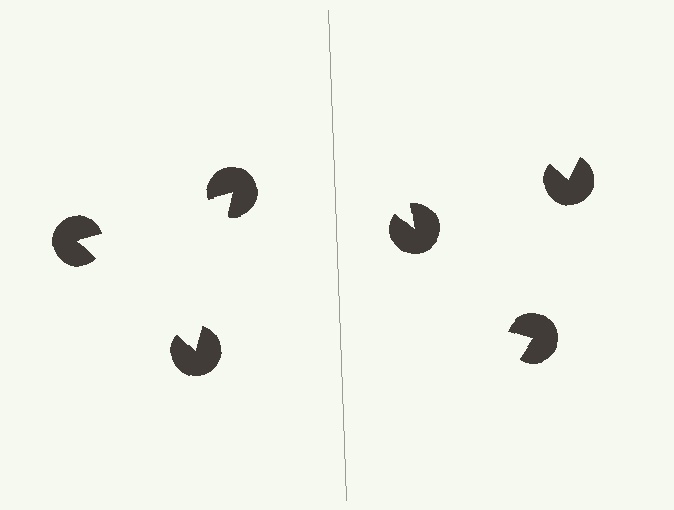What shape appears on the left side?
An illusory triangle.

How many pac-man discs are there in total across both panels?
6 — 3 on each side.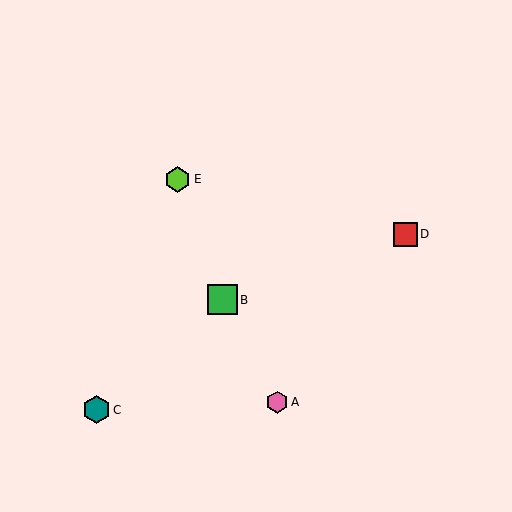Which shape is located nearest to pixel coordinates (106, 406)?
The teal hexagon (labeled C) at (96, 410) is nearest to that location.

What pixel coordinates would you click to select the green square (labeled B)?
Click at (222, 300) to select the green square B.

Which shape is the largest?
The green square (labeled B) is the largest.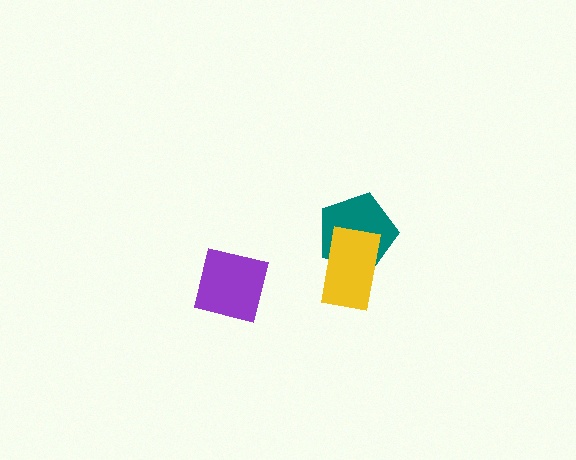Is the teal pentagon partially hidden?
Yes, it is partially covered by another shape.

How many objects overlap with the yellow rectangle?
1 object overlaps with the yellow rectangle.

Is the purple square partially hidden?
No, no other shape covers it.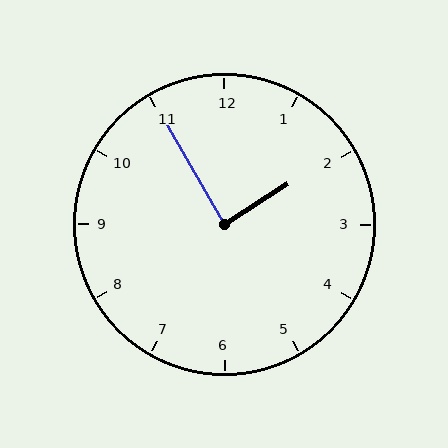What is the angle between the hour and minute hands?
Approximately 88 degrees.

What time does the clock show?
1:55.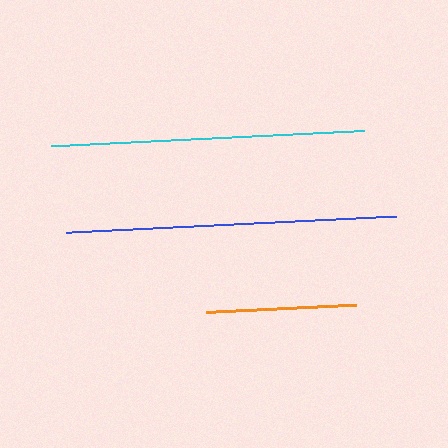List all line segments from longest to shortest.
From longest to shortest: blue, cyan, orange.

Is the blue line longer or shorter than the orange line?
The blue line is longer than the orange line.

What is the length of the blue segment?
The blue segment is approximately 330 pixels long.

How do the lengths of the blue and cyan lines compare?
The blue and cyan lines are approximately the same length.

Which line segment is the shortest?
The orange line is the shortest at approximately 150 pixels.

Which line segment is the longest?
The blue line is the longest at approximately 330 pixels.